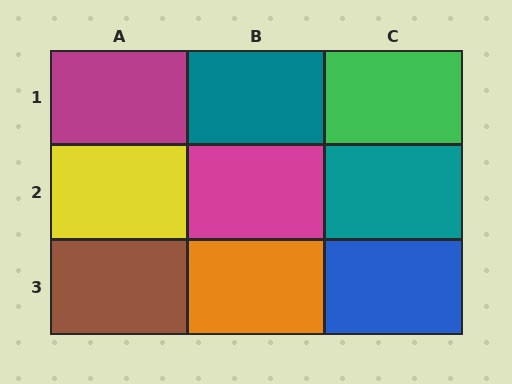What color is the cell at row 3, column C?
Blue.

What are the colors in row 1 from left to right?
Magenta, teal, green.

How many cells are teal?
2 cells are teal.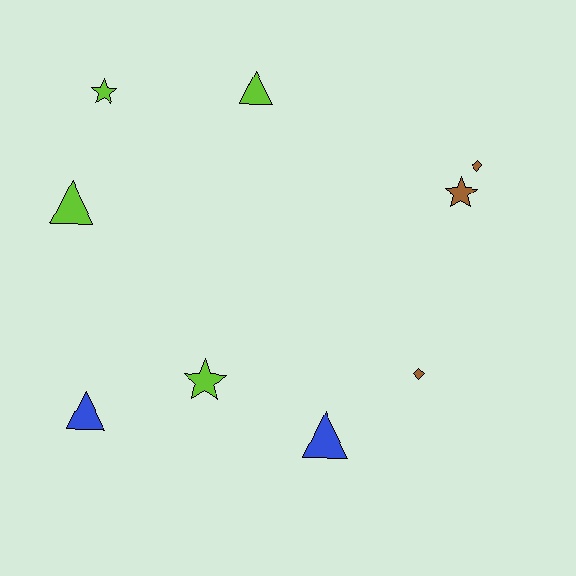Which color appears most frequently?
Lime, with 4 objects.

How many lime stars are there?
There are 2 lime stars.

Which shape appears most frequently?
Triangle, with 4 objects.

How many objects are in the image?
There are 9 objects.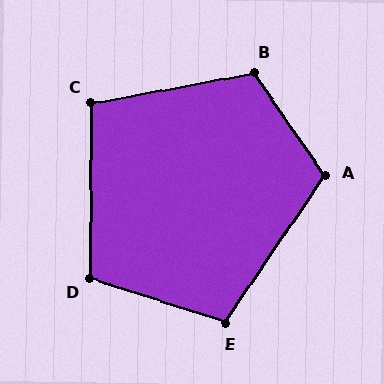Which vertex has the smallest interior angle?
C, at approximately 101 degrees.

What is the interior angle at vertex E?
Approximately 107 degrees (obtuse).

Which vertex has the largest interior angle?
B, at approximately 114 degrees.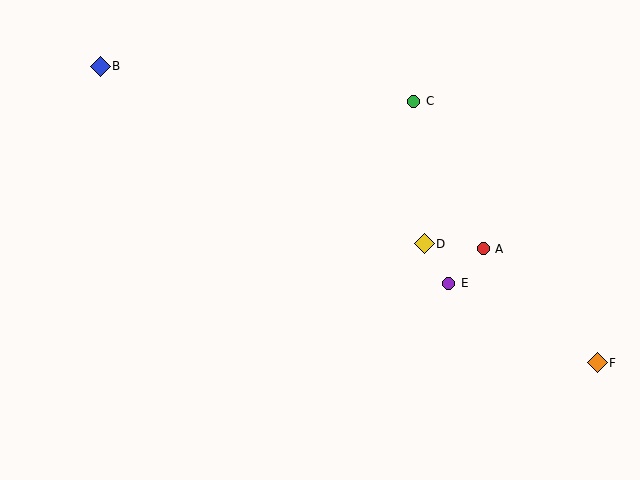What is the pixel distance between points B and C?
The distance between B and C is 315 pixels.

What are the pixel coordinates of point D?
Point D is at (424, 244).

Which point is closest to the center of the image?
Point D at (424, 244) is closest to the center.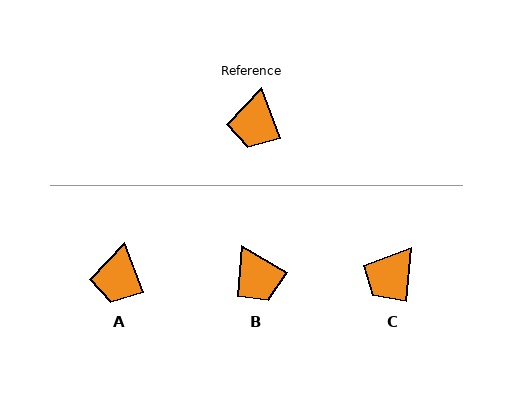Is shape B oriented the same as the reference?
No, it is off by about 39 degrees.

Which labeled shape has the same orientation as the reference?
A.